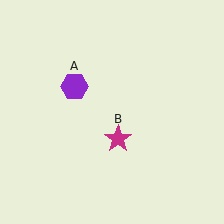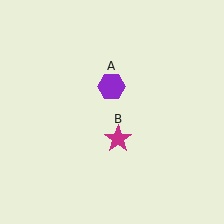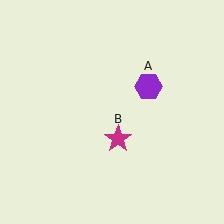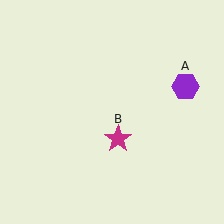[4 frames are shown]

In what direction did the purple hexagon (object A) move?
The purple hexagon (object A) moved right.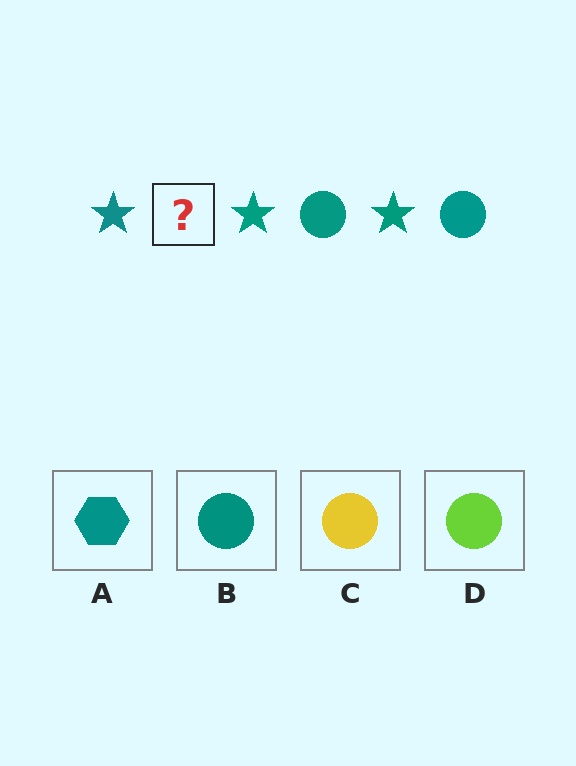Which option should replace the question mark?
Option B.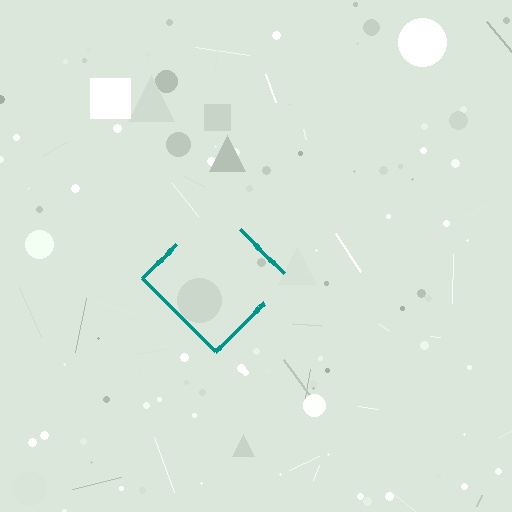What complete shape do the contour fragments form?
The contour fragments form a diamond.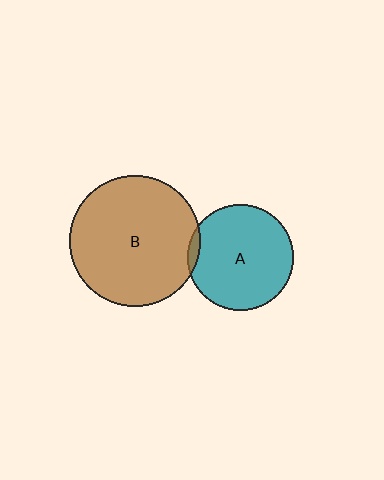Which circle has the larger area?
Circle B (brown).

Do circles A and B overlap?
Yes.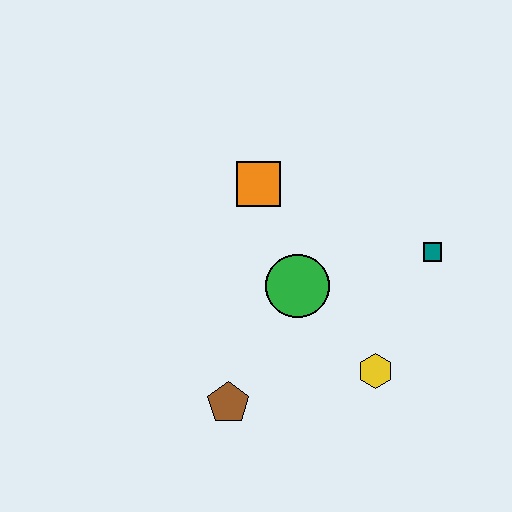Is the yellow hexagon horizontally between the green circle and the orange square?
No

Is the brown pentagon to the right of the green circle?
No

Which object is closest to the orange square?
The green circle is closest to the orange square.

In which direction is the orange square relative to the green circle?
The orange square is above the green circle.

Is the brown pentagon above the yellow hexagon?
No